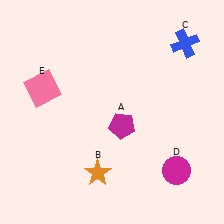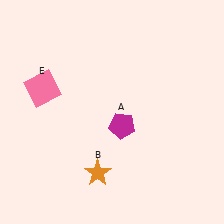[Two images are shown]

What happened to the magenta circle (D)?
The magenta circle (D) was removed in Image 2. It was in the bottom-right area of Image 1.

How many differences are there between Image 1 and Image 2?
There are 2 differences between the two images.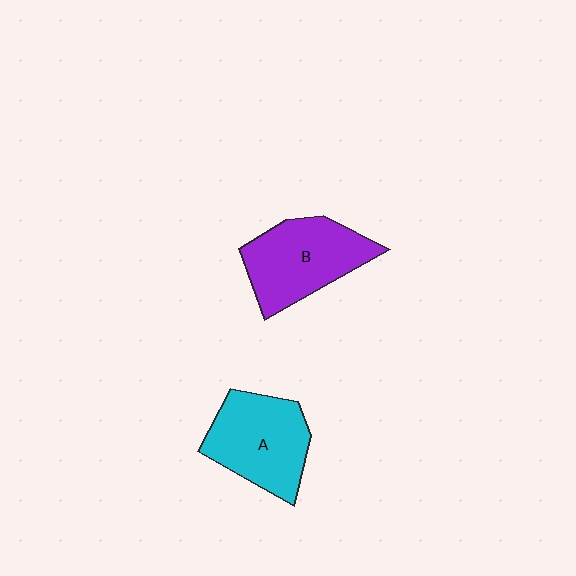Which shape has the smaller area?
Shape A (cyan).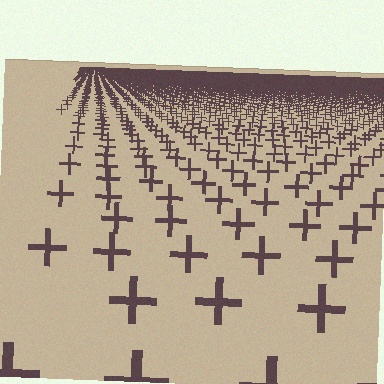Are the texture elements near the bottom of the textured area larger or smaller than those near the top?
Larger. Near the bottom, elements are closer to the viewer and appear at a bigger on-screen size.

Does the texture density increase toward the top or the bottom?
Density increases toward the top.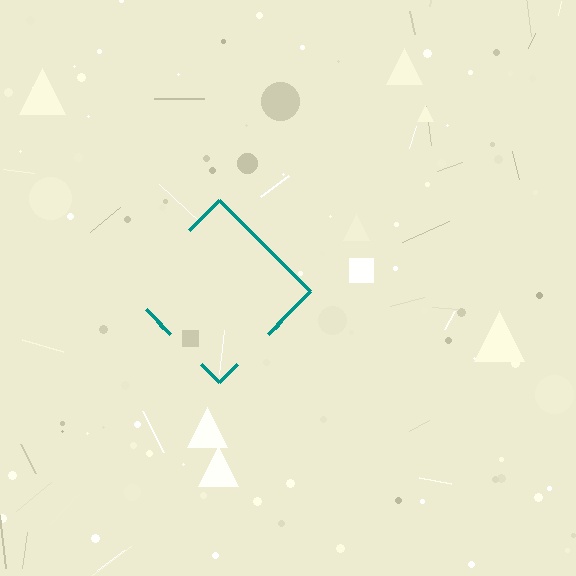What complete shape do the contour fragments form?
The contour fragments form a diamond.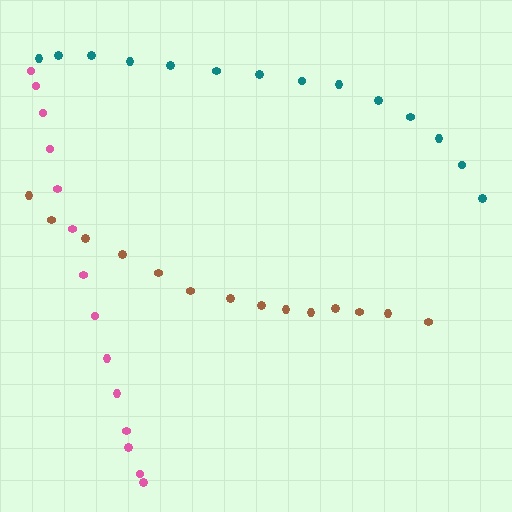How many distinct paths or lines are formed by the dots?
There are 3 distinct paths.